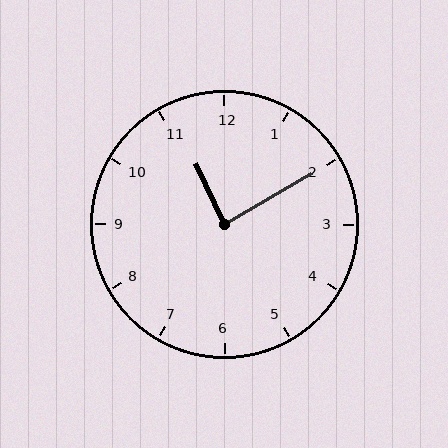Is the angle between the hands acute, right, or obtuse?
It is right.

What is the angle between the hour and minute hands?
Approximately 85 degrees.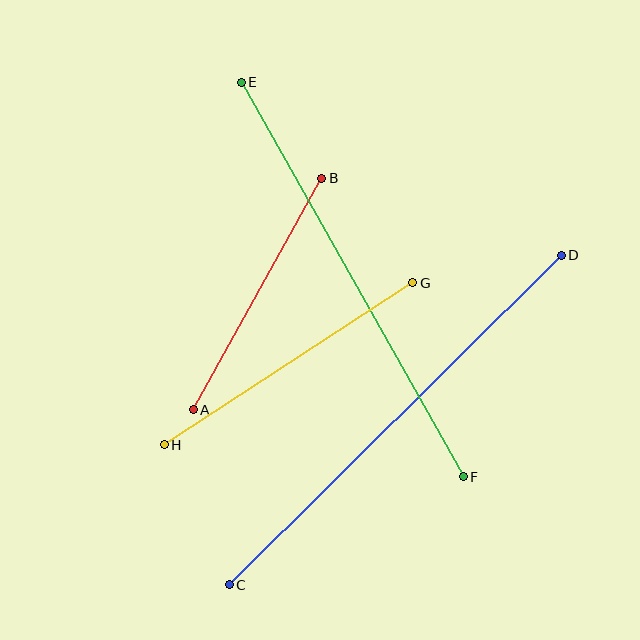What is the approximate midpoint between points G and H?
The midpoint is at approximately (289, 364) pixels.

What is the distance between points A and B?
The distance is approximately 265 pixels.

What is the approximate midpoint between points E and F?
The midpoint is at approximately (352, 279) pixels.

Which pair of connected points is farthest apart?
Points C and D are farthest apart.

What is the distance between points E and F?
The distance is approximately 453 pixels.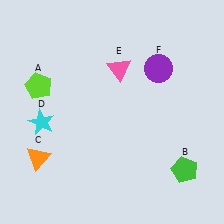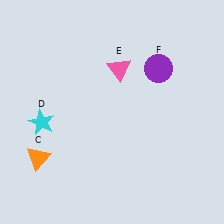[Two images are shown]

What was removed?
The lime pentagon (A), the green pentagon (B) were removed in Image 2.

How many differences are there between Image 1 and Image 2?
There are 2 differences between the two images.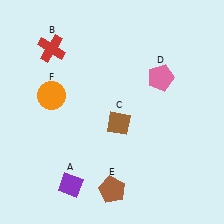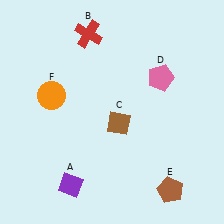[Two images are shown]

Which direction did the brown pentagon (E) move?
The brown pentagon (E) moved right.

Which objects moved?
The objects that moved are: the red cross (B), the brown pentagon (E).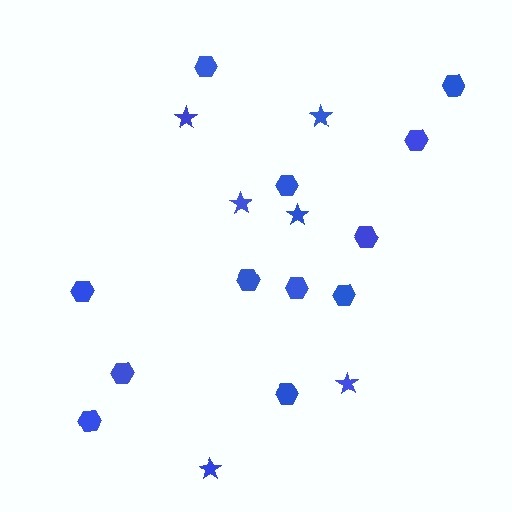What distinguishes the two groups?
There are 2 groups: one group of hexagons (12) and one group of stars (6).